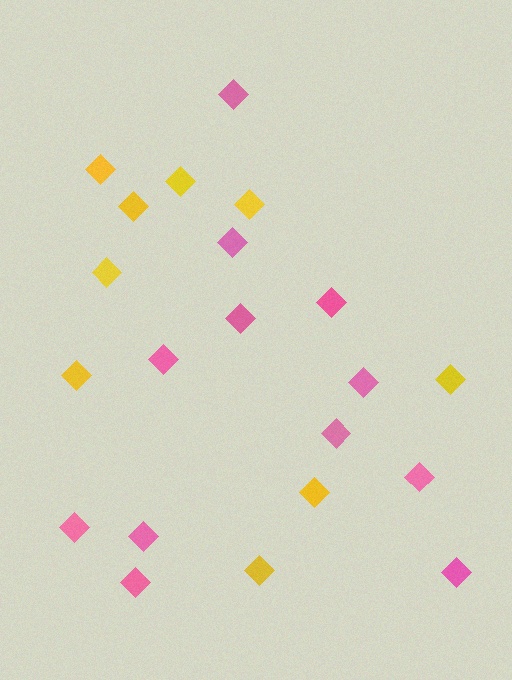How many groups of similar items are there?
There are 2 groups: one group of pink diamonds (12) and one group of yellow diamonds (9).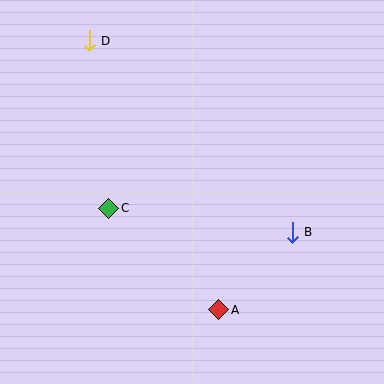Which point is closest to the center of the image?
Point C at (109, 208) is closest to the center.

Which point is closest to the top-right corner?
Point B is closest to the top-right corner.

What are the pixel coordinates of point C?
Point C is at (109, 208).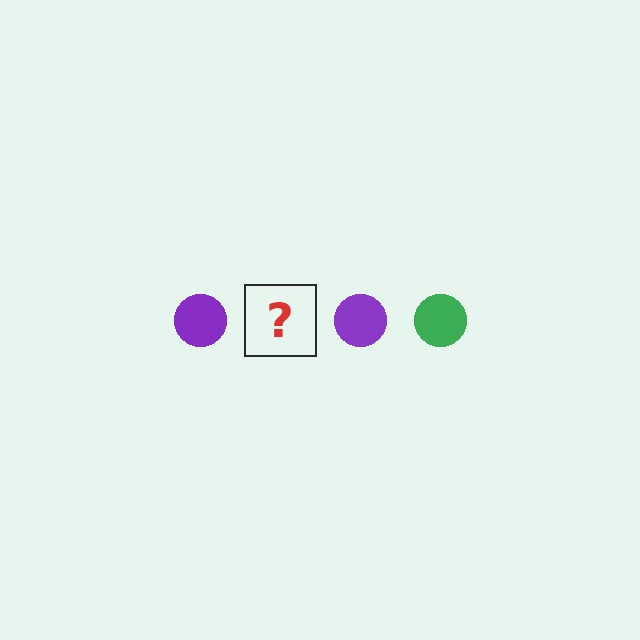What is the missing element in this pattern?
The missing element is a green circle.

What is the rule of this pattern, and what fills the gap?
The rule is that the pattern cycles through purple, green circles. The gap should be filled with a green circle.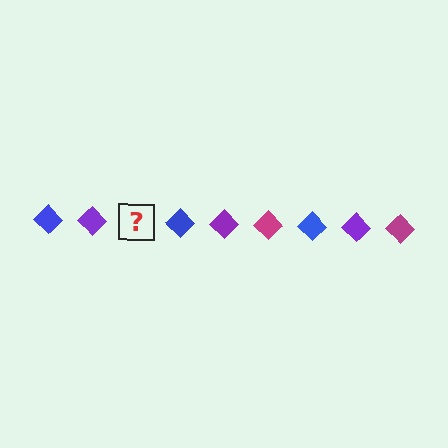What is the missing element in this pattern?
The missing element is a magenta diamond.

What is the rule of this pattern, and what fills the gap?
The rule is that the pattern cycles through blue, purple, magenta diamonds. The gap should be filled with a magenta diamond.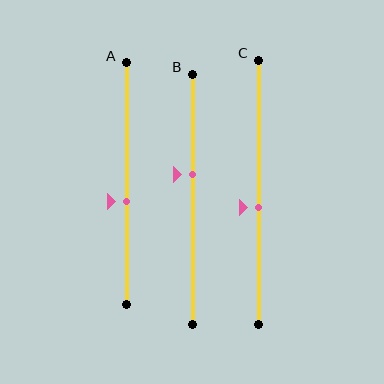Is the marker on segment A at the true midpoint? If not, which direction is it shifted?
No, the marker on segment A is shifted downward by about 8% of the segment length.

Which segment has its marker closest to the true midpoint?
Segment C has its marker closest to the true midpoint.